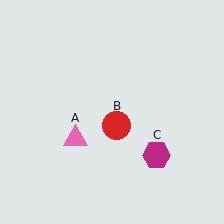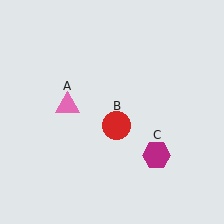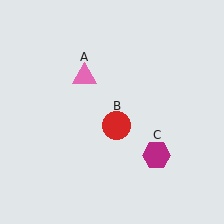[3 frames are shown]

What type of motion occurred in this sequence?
The pink triangle (object A) rotated clockwise around the center of the scene.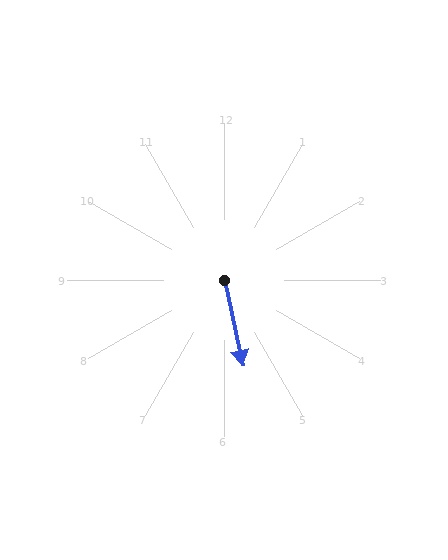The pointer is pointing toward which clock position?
Roughly 6 o'clock.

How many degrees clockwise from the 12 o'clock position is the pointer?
Approximately 168 degrees.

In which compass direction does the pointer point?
South.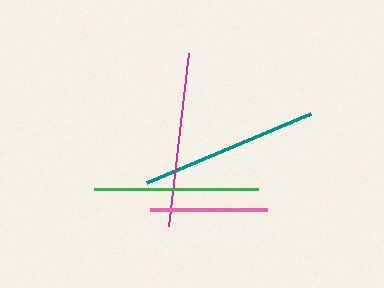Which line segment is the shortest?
The pink line is the shortest at approximately 117 pixels.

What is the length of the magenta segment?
The magenta segment is approximately 174 pixels long.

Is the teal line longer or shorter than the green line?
The teal line is longer than the green line.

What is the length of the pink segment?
The pink segment is approximately 117 pixels long.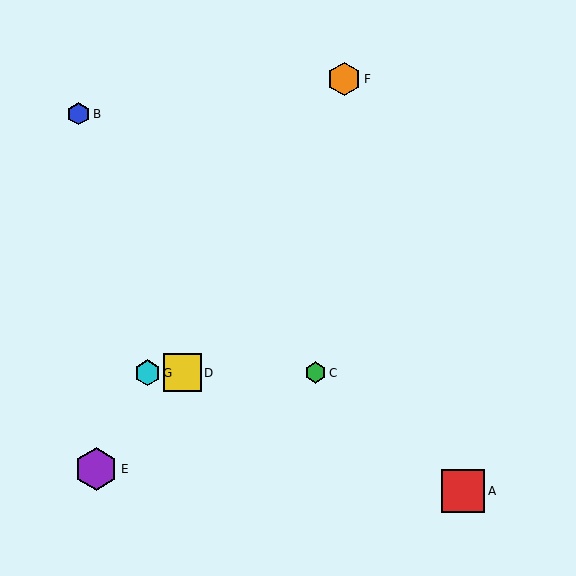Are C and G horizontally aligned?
Yes, both are at y≈373.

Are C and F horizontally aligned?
No, C is at y≈373 and F is at y≈79.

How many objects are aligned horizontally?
3 objects (C, D, G) are aligned horizontally.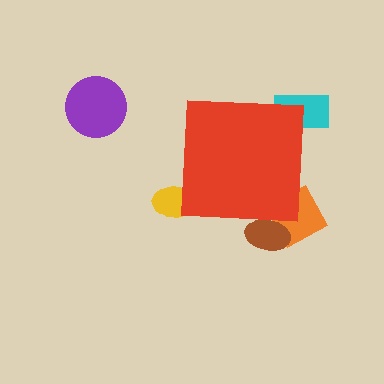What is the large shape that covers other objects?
A red square.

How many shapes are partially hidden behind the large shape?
4 shapes are partially hidden.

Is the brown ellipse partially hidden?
Yes, the brown ellipse is partially hidden behind the red square.